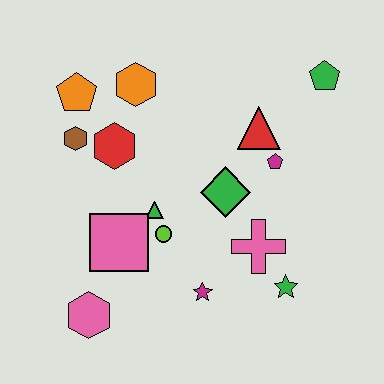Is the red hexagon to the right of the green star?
No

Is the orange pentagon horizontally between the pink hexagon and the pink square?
No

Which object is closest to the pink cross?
The green star is closest to the pink cross.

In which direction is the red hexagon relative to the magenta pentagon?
The red hexagon is to the left of the magenta pentagon.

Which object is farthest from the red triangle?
The pink hexagon is farthest from the red triangle.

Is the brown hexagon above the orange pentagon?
No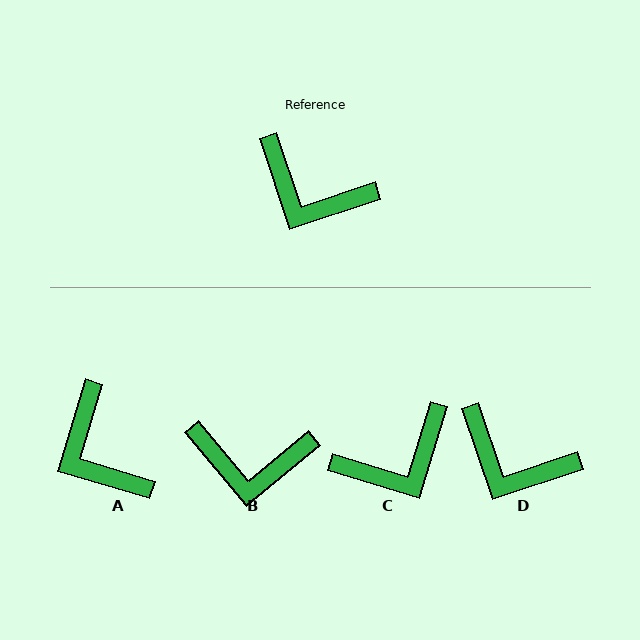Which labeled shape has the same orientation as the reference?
D.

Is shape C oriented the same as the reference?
No, it is off by about 54 degrees.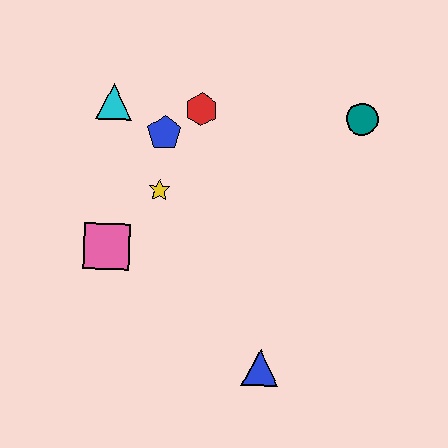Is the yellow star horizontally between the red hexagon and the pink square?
Yes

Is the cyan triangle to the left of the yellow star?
Yes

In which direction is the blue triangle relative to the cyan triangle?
The blue triangle is below the cyan triangle.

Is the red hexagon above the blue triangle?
Yes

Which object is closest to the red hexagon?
The blue pentagon is closest to the red hexagon.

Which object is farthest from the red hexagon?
The blue triangle is farthest from the red hexagon.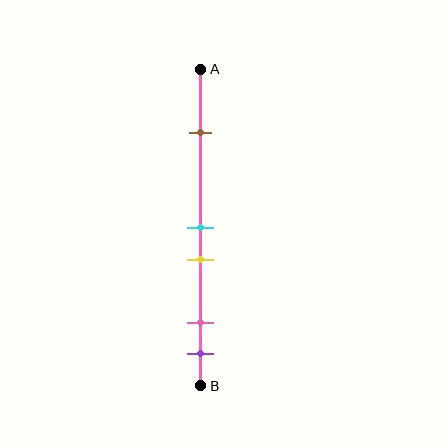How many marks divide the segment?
There are 5 marks dividing the segment.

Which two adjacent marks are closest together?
The cyan and yellow marks are the closest adjacent pair.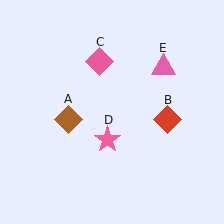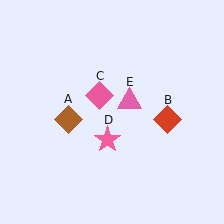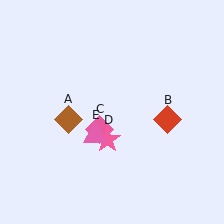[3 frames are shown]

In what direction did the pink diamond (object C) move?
The pink diamond (object C) moved down.